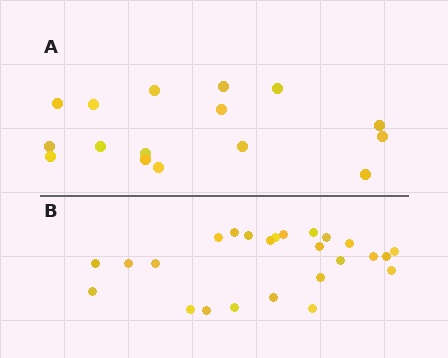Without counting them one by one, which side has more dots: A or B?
Region B (the bottom region) has more dots.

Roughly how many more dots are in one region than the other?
Region B has roughly 8 or so more dots than region A.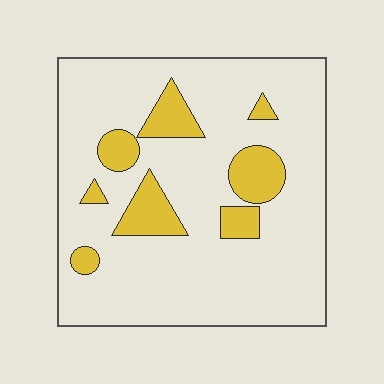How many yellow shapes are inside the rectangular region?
8.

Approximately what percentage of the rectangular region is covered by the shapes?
Approximately 15%.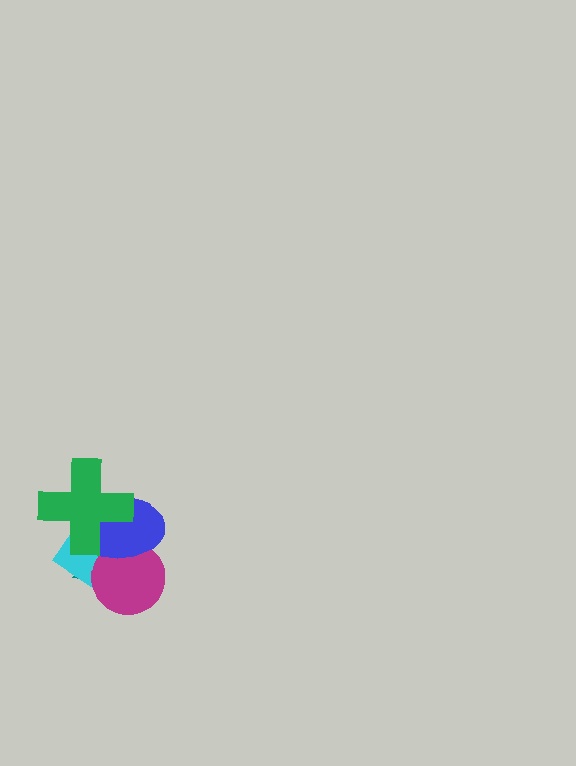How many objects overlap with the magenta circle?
3 objects overlap with the magenta circle.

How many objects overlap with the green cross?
3 objects overlap with the green cross.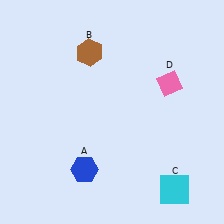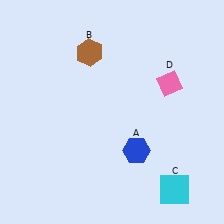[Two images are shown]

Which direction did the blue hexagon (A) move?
The blue hexagon (A) moved right.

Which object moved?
The blue hexagon (A) moved right.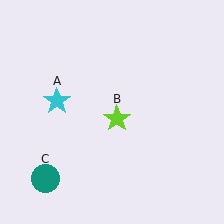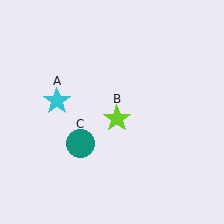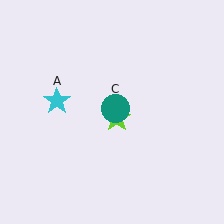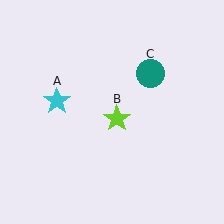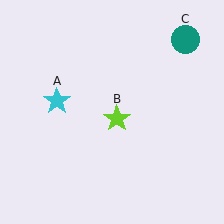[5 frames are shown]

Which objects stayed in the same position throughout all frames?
Cyan star (object A) and lime star (object B) remained stationary.